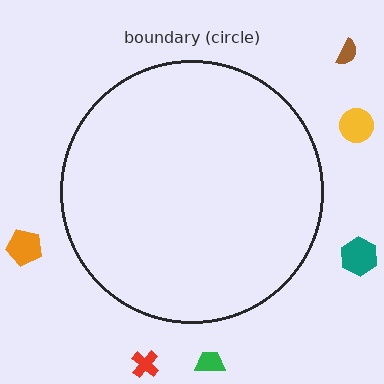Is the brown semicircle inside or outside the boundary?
Outside.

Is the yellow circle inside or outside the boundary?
Outside.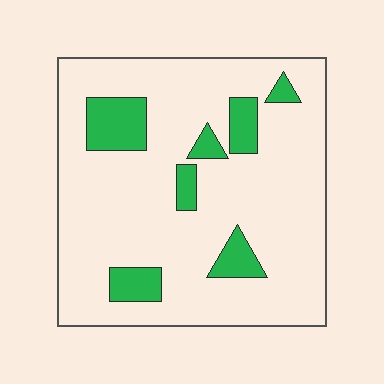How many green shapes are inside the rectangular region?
7.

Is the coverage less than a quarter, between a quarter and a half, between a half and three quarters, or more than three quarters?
Less than a quarter.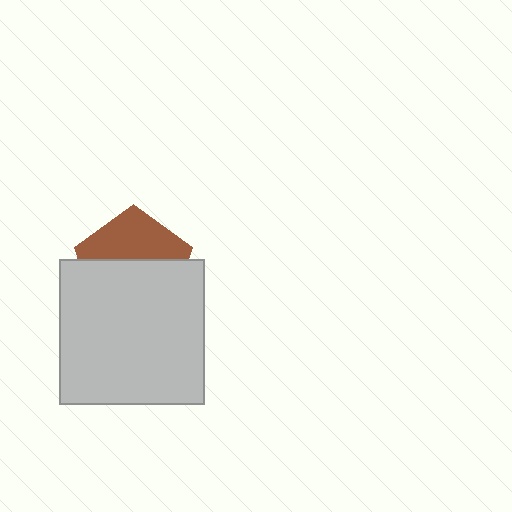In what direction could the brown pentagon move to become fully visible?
The brown pentagon could move up. That would shift it out from behind the light gray square entirely.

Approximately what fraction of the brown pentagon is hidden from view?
Roughly 58% of the brown pentagon is hidden behind the light gray square.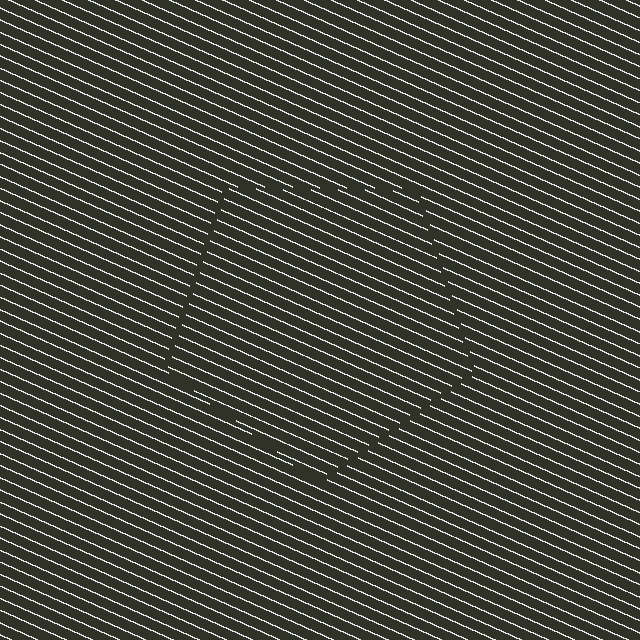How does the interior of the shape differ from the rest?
The interior of the shape contains the same grating, shifted by half a period — the contour is defined by the phase discontinuity where line-ends from the inner and outer gratings abut.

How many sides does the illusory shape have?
5 sides — the line-ends trace a pentagon.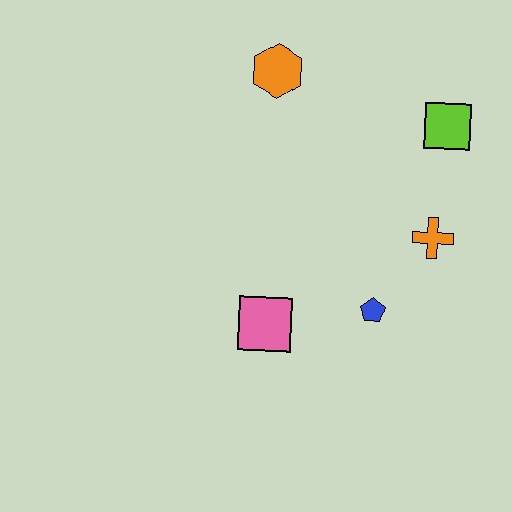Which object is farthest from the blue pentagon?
The orange hexagon is farthest from the blue pentagon.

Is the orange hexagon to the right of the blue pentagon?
No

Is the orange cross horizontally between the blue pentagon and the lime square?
Yes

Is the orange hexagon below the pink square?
No